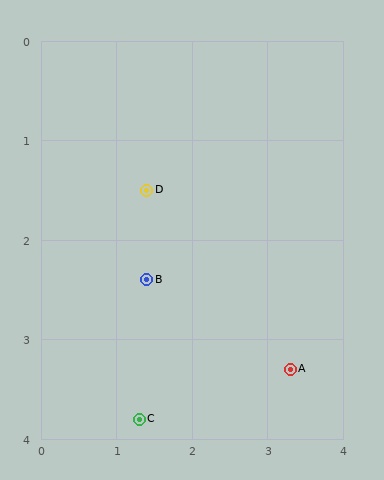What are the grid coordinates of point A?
Point A is at approximately (3.3, 3.3).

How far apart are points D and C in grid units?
Points D and C are about 2.3 grid units apart.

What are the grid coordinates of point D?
Point D is at approximately (1.4, 1.5).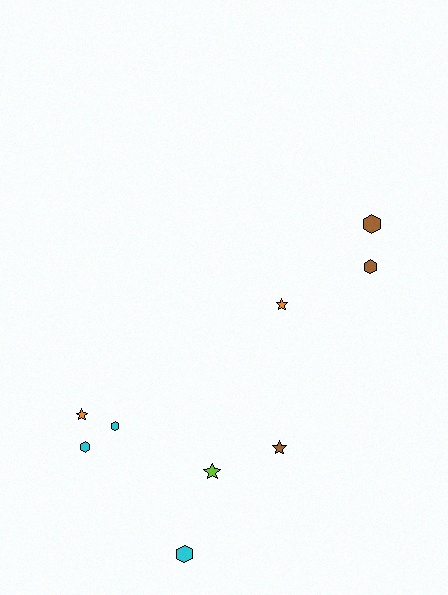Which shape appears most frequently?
Hexagon, with 5 objects.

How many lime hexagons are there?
There are no lime hexagons.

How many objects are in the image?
There are 9 objects.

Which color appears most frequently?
Brown, with 3 objects.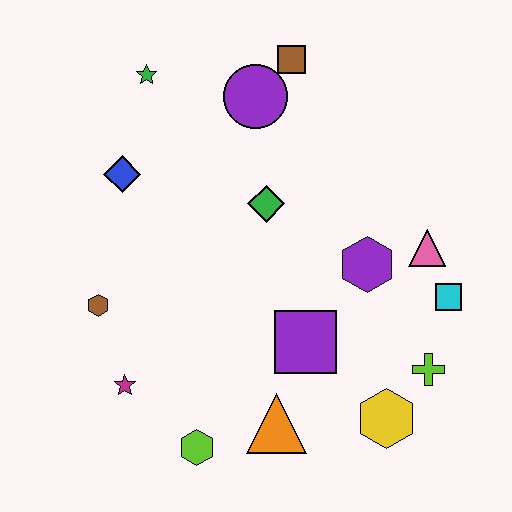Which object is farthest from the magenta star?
The brown square is farthest from the magenta star.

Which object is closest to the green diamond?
The purple circle is closest to the green diamond.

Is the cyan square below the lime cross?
No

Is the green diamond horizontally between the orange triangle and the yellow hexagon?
No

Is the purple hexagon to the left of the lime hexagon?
No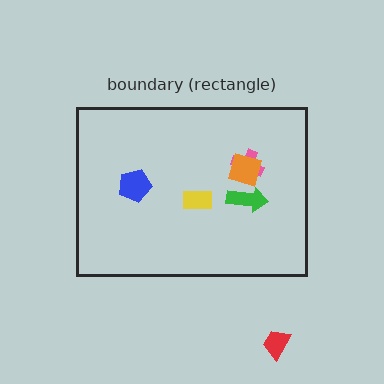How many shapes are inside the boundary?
5 inside, 1 outside.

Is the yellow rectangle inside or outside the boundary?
Inside.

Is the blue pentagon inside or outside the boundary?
Inside.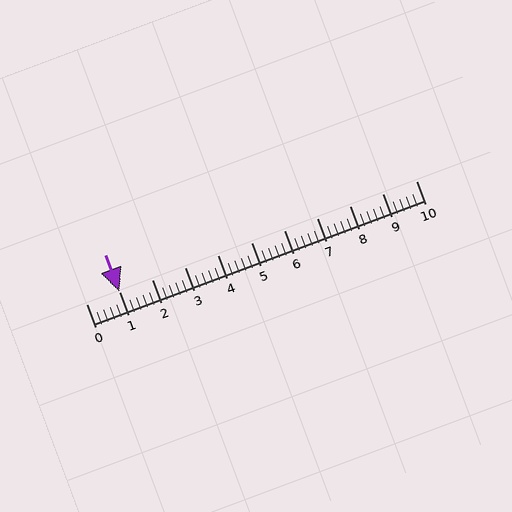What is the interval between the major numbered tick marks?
The major tick marks are spaced 1 units apart.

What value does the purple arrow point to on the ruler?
The purple arrow points to approximately 1.0.